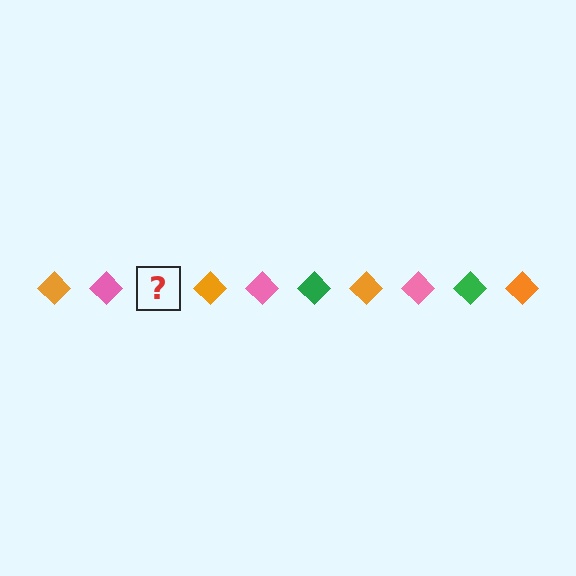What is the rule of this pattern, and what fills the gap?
The rule is that the pattern cycles through orange, pink, green diamonds. The gap should be filled with a green diamond.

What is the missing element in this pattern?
The missing element is a green diamond.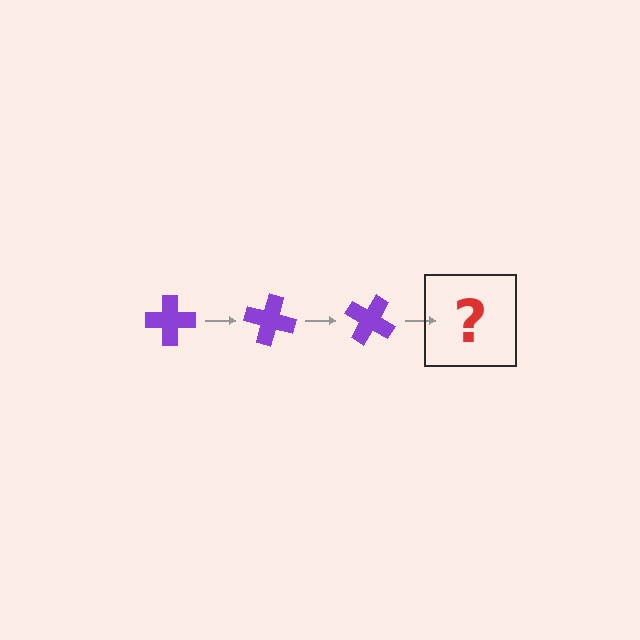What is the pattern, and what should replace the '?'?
The pattern is that the cross rotates 15 degrees each step. The '?' should be a purple cross rotated 45 degrees.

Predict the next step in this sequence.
The next step is a purple cross rotated 45 degrees.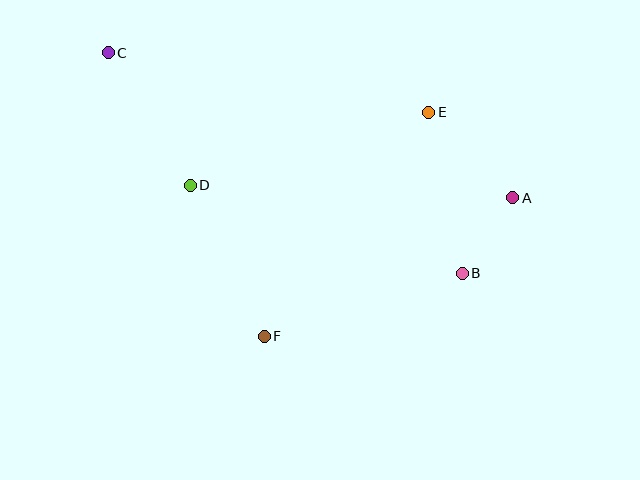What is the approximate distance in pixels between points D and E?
The distance between D and E is approximately 250 pixels.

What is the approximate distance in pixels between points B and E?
The distance between B and E is approximately 165 pixels.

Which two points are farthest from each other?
Points A and C are farthest from each other.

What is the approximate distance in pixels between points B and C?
The distance between B and C is approximately 417 pixels.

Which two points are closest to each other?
Points A and B are closest to each other.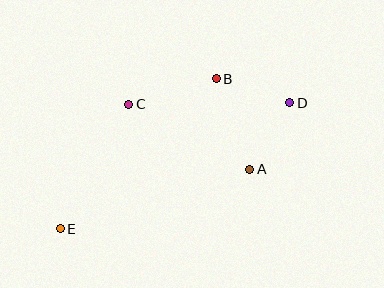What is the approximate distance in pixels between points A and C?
The distance between A and C is approximately 137 pixels.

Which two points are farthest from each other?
Points D and E are farthest from each other.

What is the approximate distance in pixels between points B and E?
The distance between B and E is approximately 217 pixels.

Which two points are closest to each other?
Points B and D are closest to each other.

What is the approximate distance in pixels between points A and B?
The distance between A and B is approximately 97 pixels.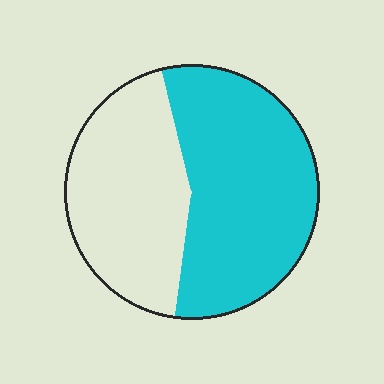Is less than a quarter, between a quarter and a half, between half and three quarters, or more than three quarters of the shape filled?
Between half and three quarters.